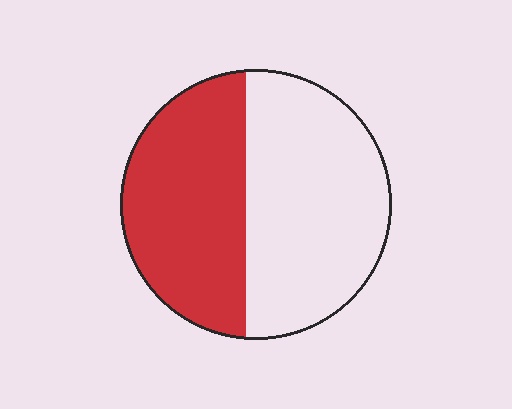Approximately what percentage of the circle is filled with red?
Approximately 45%.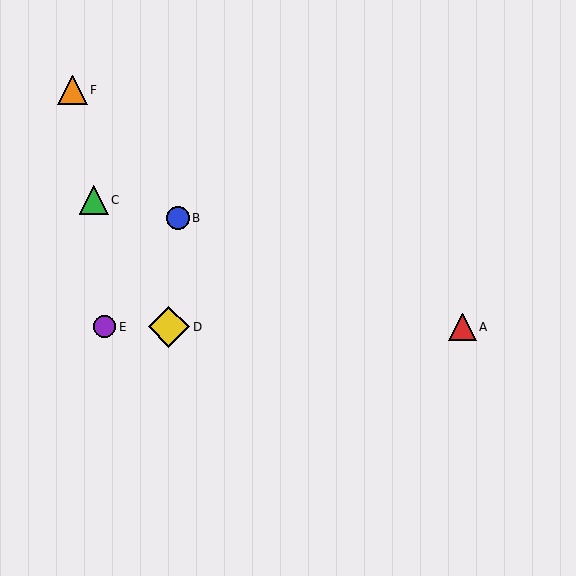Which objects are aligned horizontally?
Objects A, D, E are aligned horizontally.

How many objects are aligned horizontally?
3 objects (A, D, E) are aligned horizontally.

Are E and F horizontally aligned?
No, E is at y≈327 and F is at y≈90.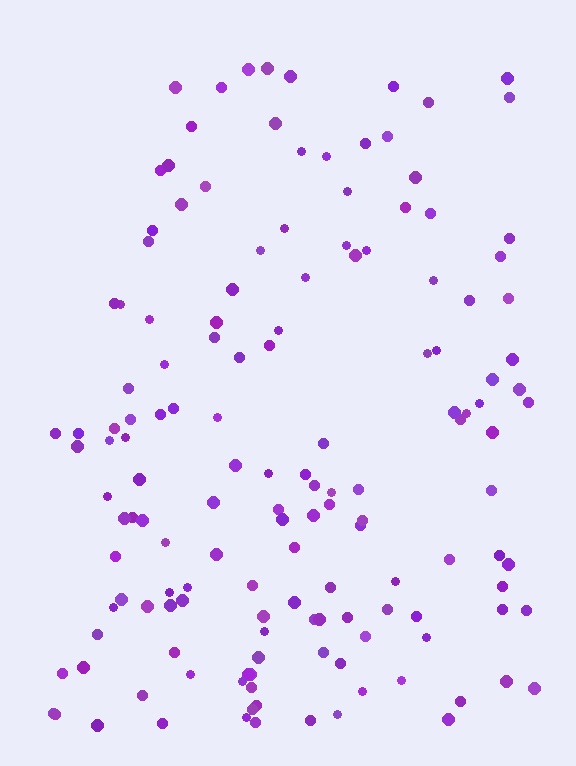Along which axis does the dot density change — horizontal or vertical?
Vertical.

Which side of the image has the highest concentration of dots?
The bottom.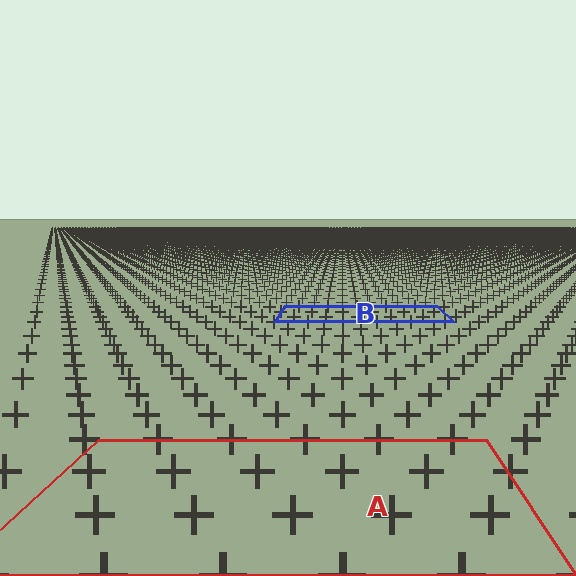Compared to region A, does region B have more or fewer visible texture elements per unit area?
Region B has more texture elements per unit area — they are packed more densely because it is farther away.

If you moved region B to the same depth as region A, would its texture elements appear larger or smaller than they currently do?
They would appear larger. At a closer depth, the same texture elements are projected at a bigger on-screen size.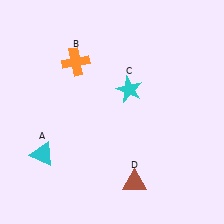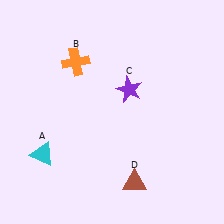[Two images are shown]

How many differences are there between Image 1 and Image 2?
There is 1 difference between the two images.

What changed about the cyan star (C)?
In Image 1, C is cyan. In Image 2, it changed to purple.